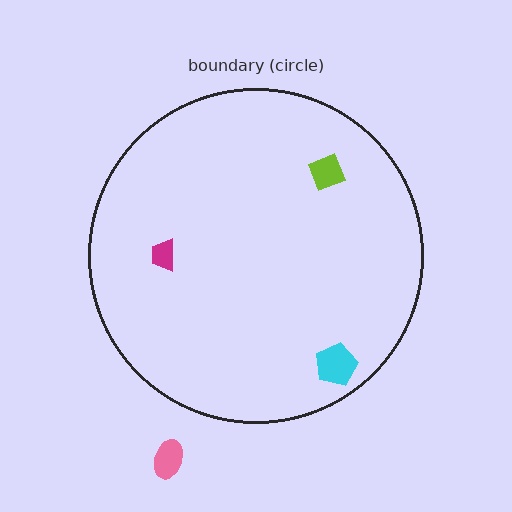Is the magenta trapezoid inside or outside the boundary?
Inside.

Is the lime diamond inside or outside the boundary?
Inside.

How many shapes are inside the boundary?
3 inside, 1 outside.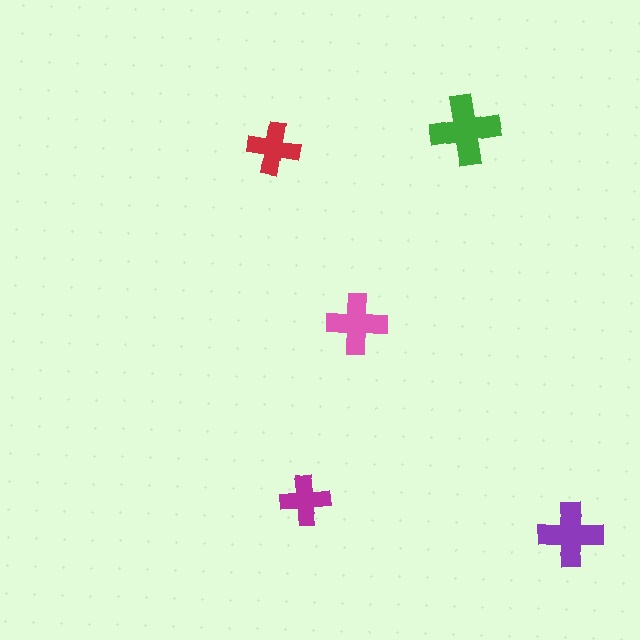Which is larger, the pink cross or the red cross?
The pink one.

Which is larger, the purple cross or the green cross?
The green one.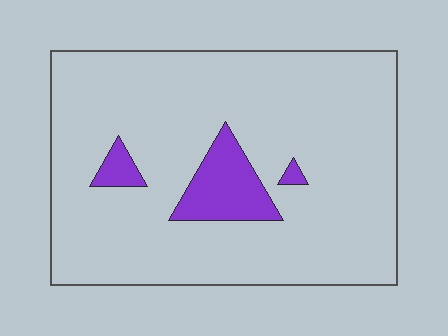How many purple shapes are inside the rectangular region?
3.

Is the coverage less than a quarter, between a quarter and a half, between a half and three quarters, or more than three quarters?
Less than a quarter.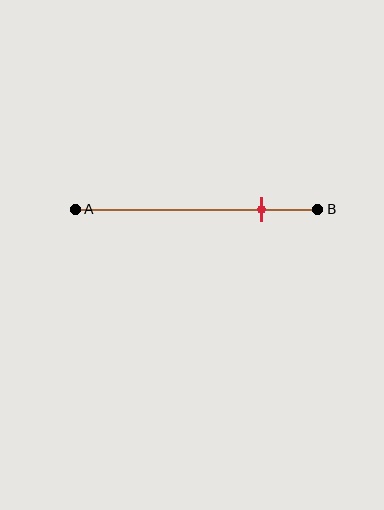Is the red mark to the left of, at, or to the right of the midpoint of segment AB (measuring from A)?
The red mark is to the right of the midpoint of segment AB.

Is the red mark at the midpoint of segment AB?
No, the mark is at about 75% from A, not at the 50% midpoint.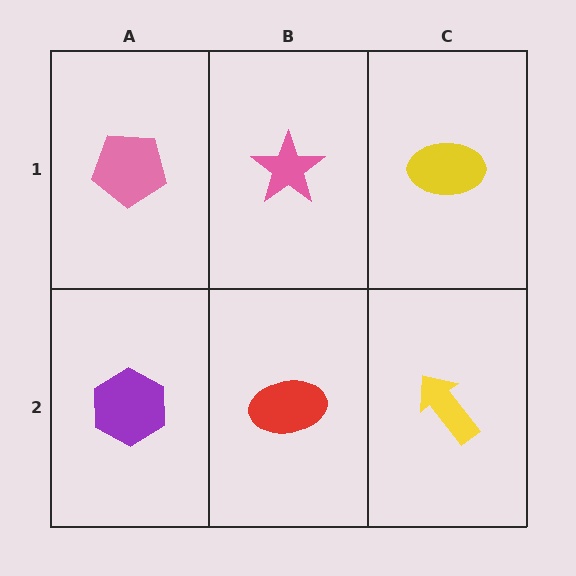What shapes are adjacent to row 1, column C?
A yellow arrow (row 2, column C), a pink star (row 1, column B).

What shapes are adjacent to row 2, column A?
A pink pentagon (row 1, column A), a red ellipse (row 2, column B).